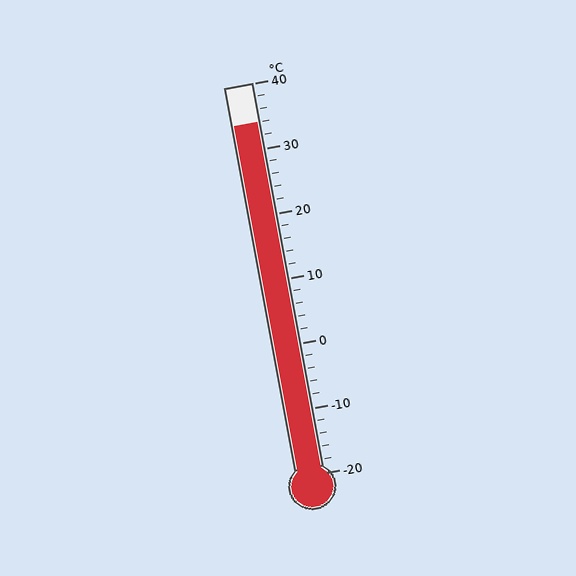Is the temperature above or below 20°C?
The temperature is above 20°C.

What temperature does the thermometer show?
The thermometer shows approximately 34°C.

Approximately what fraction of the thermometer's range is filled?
The thermometer is filled to approximately 90% of its range.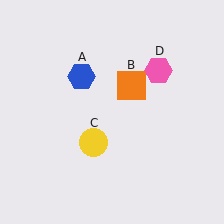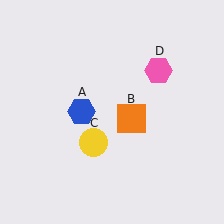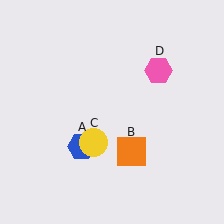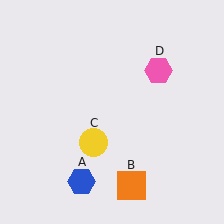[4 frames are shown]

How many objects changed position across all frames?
2 objects changed position: blue hexagon (object A), orange square (object B).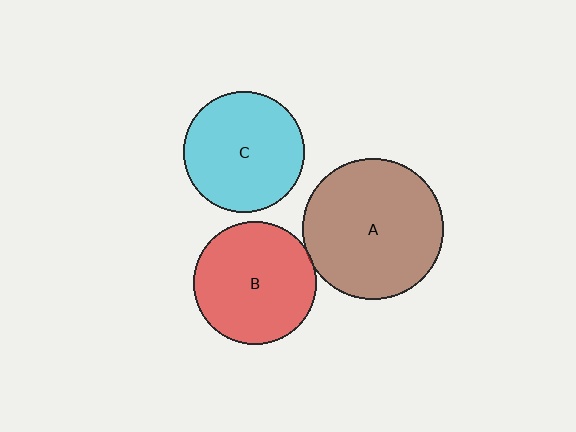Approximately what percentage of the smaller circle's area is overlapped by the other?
Approximately 5%.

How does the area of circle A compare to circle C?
Approximately 1.4 times.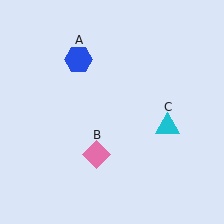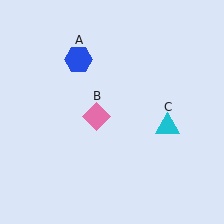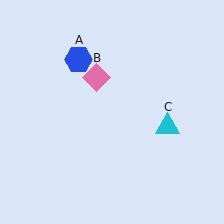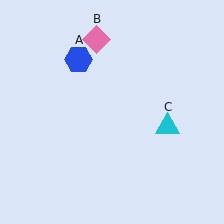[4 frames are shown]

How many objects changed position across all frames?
1 object changed position: pink diamond (object B).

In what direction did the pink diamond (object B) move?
The pink diamond (object B) moved up.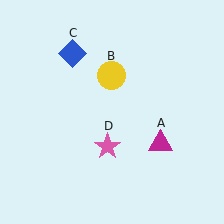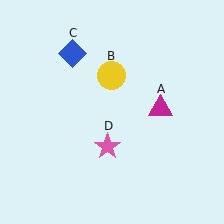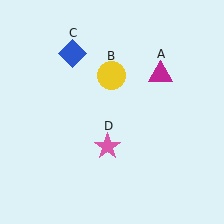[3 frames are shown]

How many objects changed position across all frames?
1 object changed position: magenta triangle (object A).